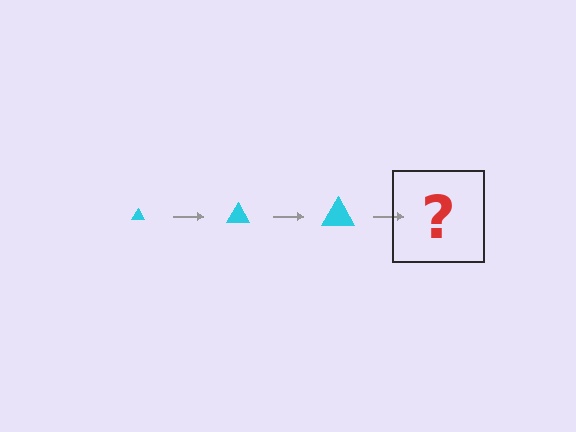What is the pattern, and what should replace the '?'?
The pattern is that the triangle gets progressively larger each step. The '?' should be a cyan triangle, larger than the previous one.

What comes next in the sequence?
The next element should be a cyan triangle, larger than the previous one.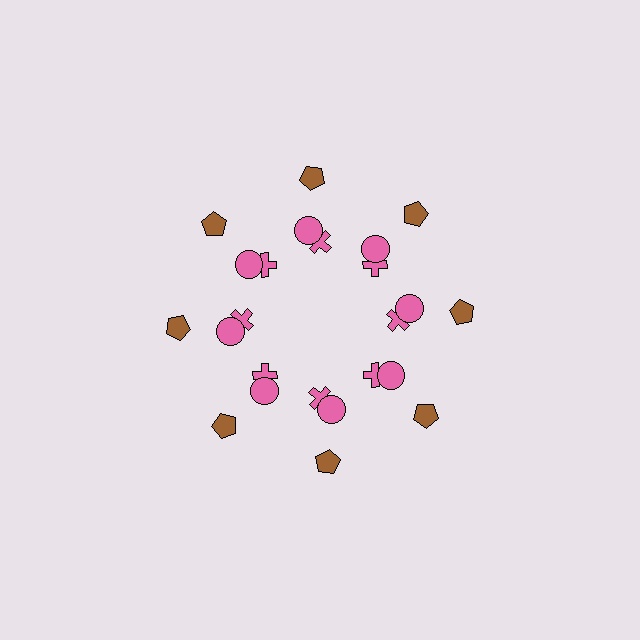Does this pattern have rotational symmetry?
Yes, this pattern has 8-fold rotational symmetry. It looks the same after rotating 45 degrees around the center.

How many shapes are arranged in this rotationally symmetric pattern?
There are 24 shapes, arranged in 8 groups of 3.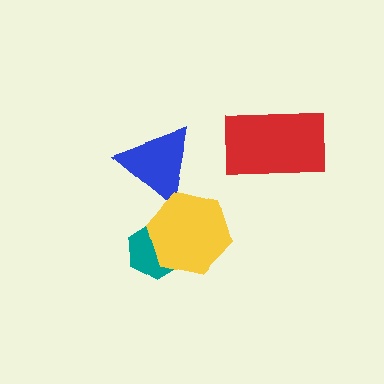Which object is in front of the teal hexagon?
The yellow hexagon is in front of the teal hexagon.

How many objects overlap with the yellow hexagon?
2 objects overlap with the yellow hexagon.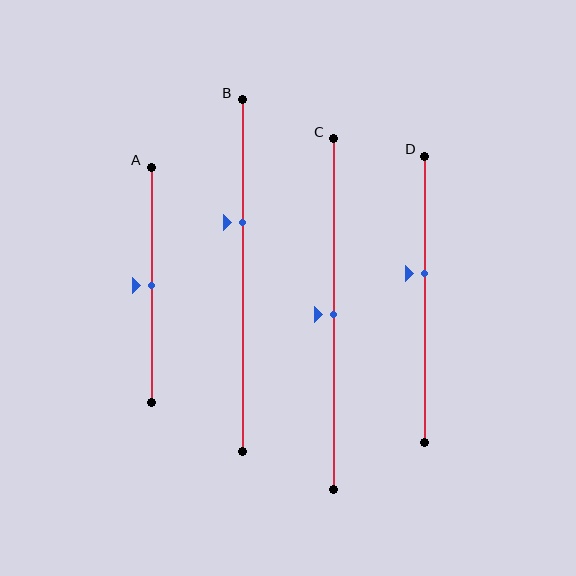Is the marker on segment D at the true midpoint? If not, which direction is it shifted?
No, the marker on segment D is shifted upward by about 9% of the segment length.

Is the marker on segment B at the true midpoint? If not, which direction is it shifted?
No, the marker on segment B is shifted upward by about 15% of the segment length.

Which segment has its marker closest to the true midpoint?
Segment A has its marker closest to the true midpoint.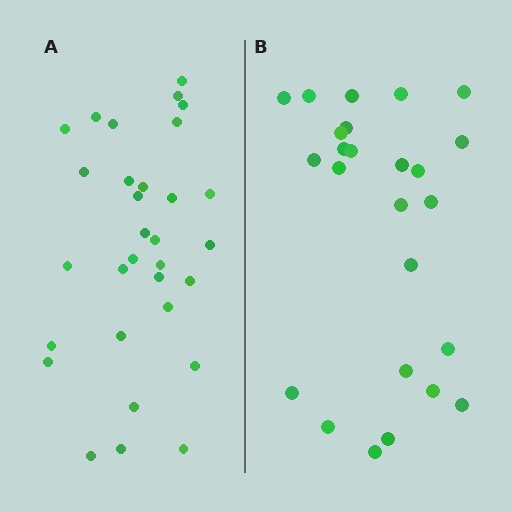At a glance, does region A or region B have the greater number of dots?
Region A (the left region) has more dots.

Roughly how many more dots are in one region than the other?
Region A has about 6 more dots than region B.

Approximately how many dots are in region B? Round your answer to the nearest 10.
About 20 dots. (The exact count is 25, which rounds to 20.)